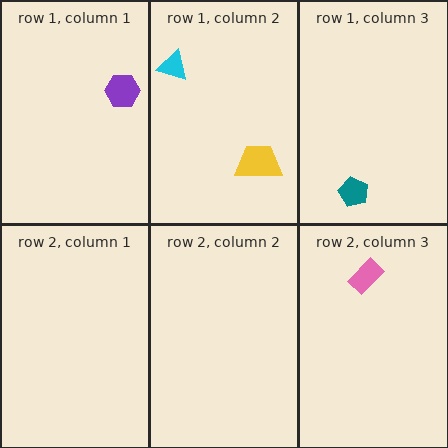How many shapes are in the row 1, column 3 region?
1.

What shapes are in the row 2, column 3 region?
The pink rectangle.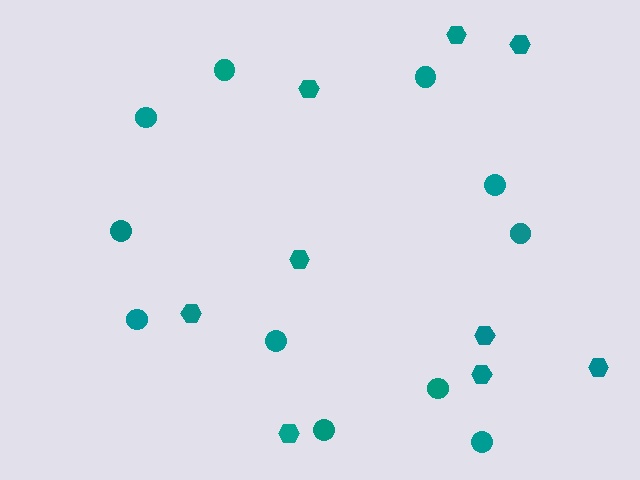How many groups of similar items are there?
There are 2 groups: one group of circles (11) and one group of hexagons (9).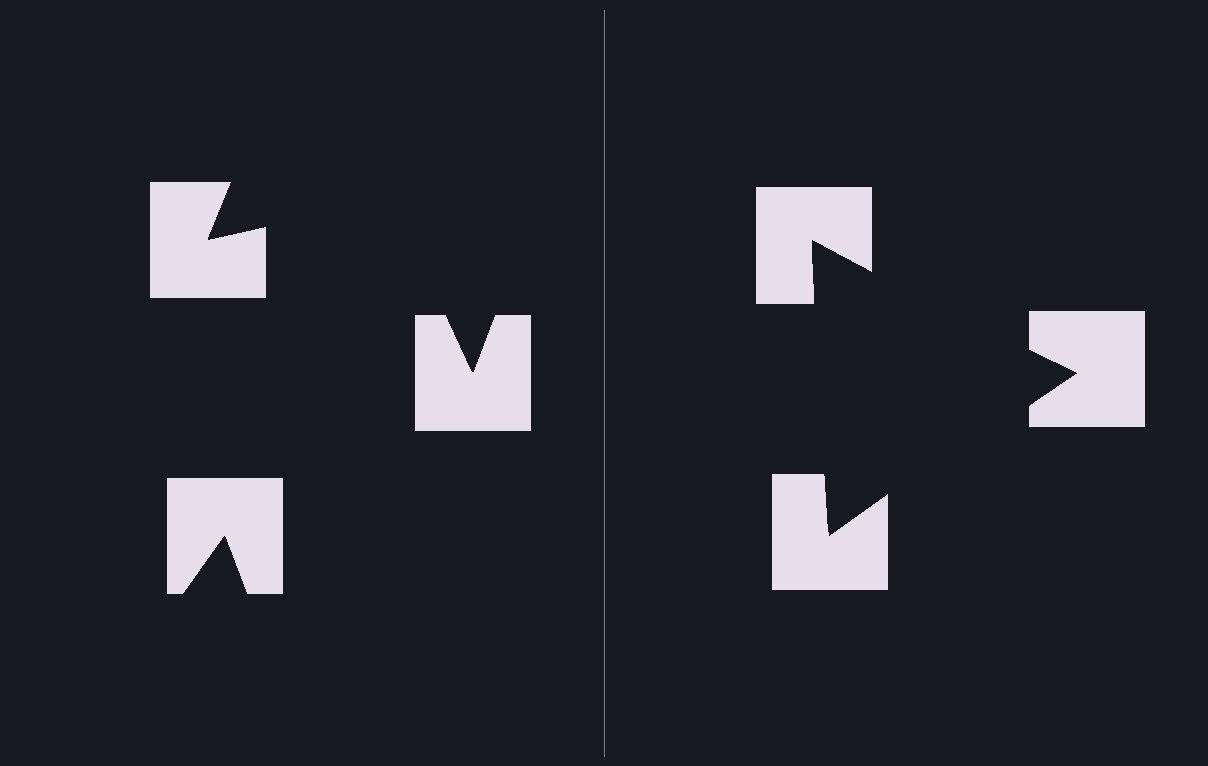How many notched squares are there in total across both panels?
6 — 3 on each side.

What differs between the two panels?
The notched squares are positioned identically on both sides; only the wedge orientations differ. On the right they align to a triangle; on the left they are misaligned.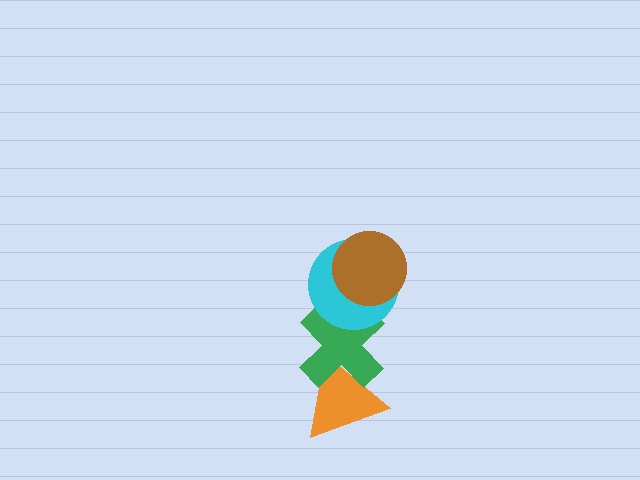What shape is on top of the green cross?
The cyan circle is on top of the green cross.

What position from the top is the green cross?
The green cross is 3rd from the top.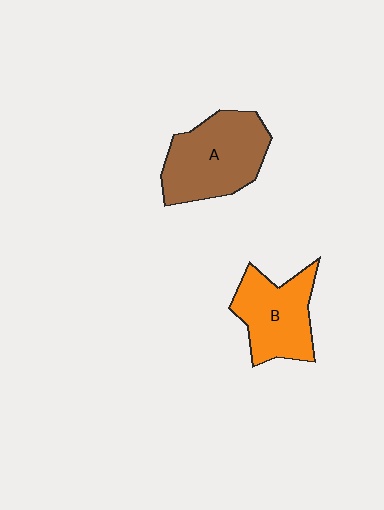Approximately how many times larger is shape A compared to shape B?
Approximately 1.2 times.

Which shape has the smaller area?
Shape B (orange).